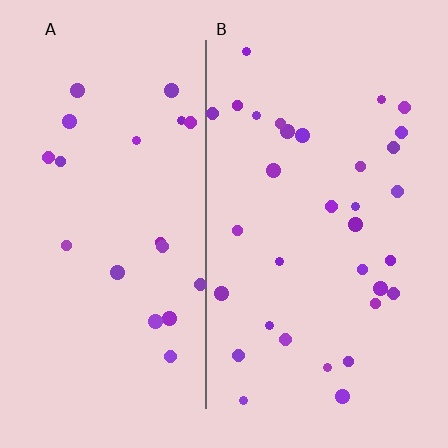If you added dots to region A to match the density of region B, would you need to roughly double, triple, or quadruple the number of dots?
Approximately double.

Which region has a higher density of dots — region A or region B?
B (the right).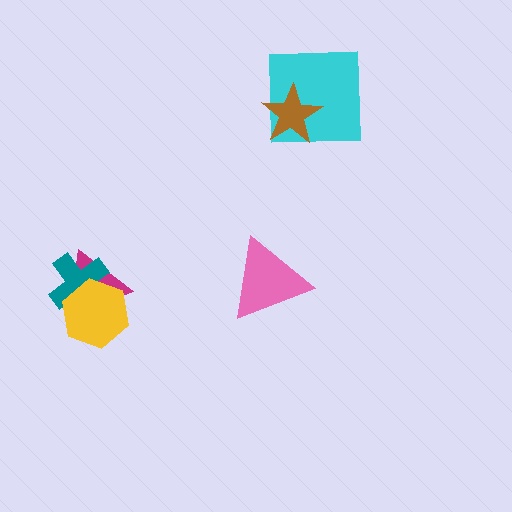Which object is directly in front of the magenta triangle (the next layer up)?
The teal cross is directly in front of the magenta triangle.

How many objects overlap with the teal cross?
2 objects overlap with the teal cross.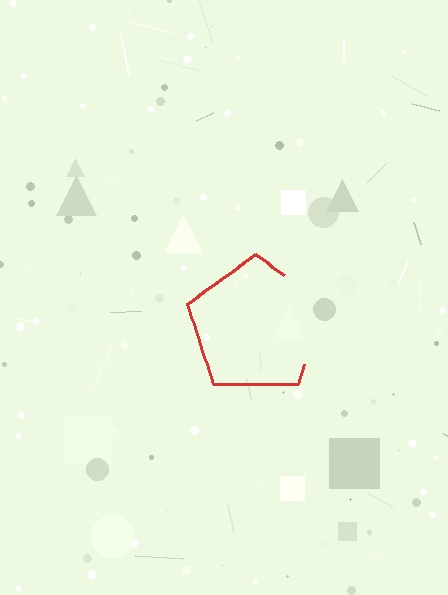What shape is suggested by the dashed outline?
The dashed outline suggests a pentagon.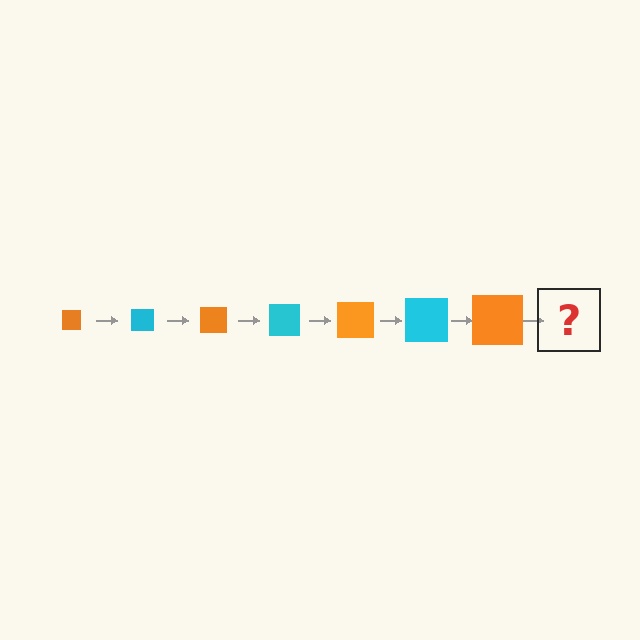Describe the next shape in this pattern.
It should be a cyan square, larger than the previous one.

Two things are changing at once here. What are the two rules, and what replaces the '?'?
The two rules are that the square grows larger each step and the color cycles through orange and cyan. The '?' should be a cyan square, larger than the previous one.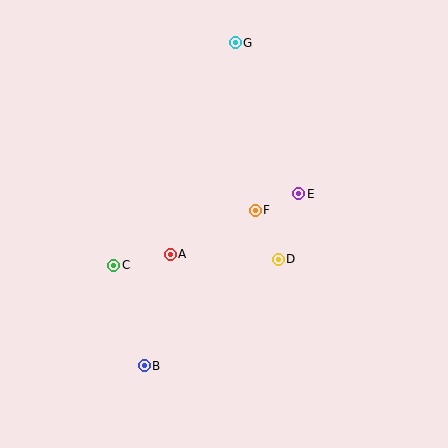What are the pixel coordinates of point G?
Point G is at (235, 43).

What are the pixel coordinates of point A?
Point A is at (170, 254).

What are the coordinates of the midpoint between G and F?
The midpoint between G and F is at (245, 126).